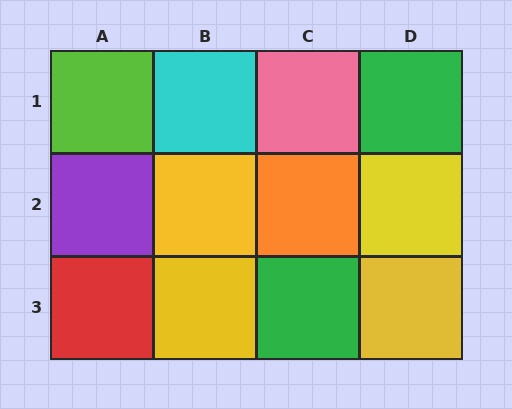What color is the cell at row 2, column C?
Orange.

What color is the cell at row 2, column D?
Yellow.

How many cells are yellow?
4 cells are yellow.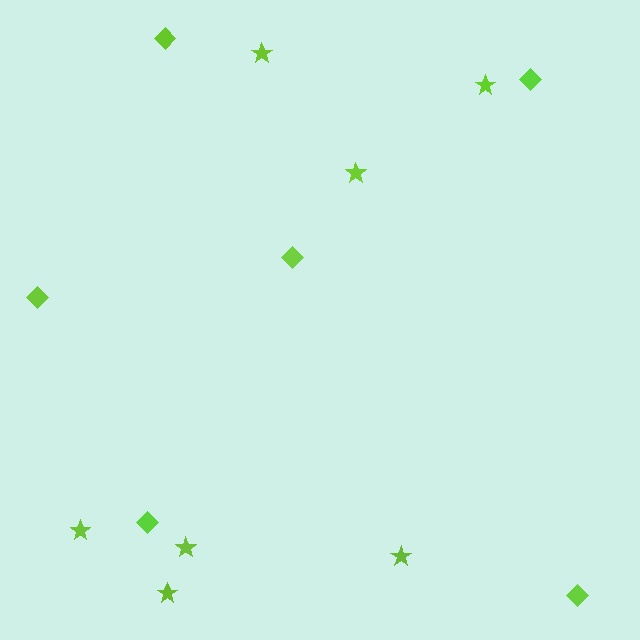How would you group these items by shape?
There are 2 groups: one group of stars (7) and one group of diamonds (6).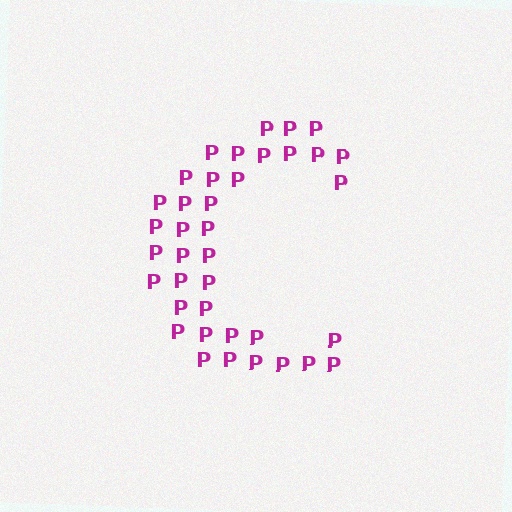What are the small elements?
The small elements are letter P's.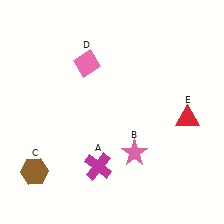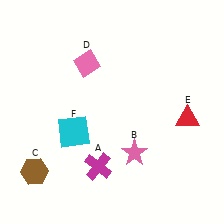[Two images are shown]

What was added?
A cyan square (F) was added in Image 2.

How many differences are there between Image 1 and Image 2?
There is 1 difference between the two images.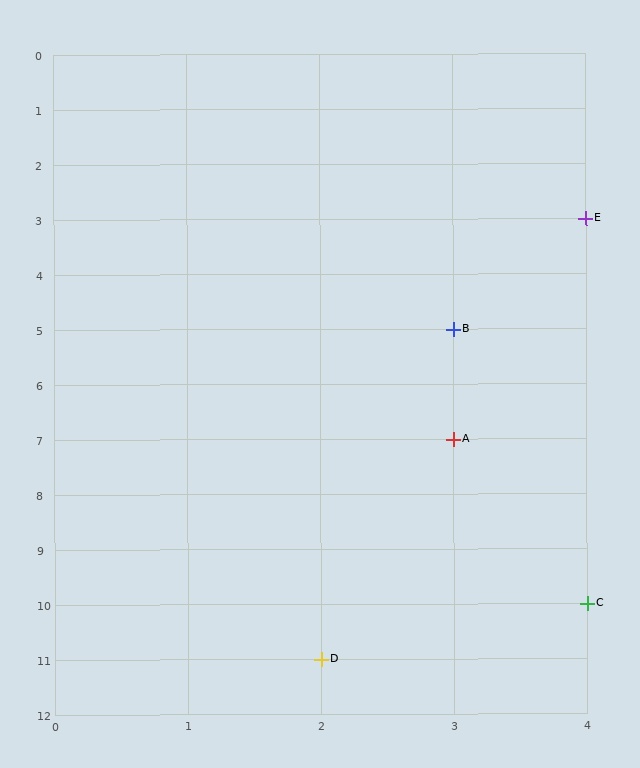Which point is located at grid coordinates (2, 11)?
Point D is at (2, 11).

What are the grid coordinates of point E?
Point E is at grid coordinates (4, 3).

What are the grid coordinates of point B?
Point B is at grid coordinates (3, 5).